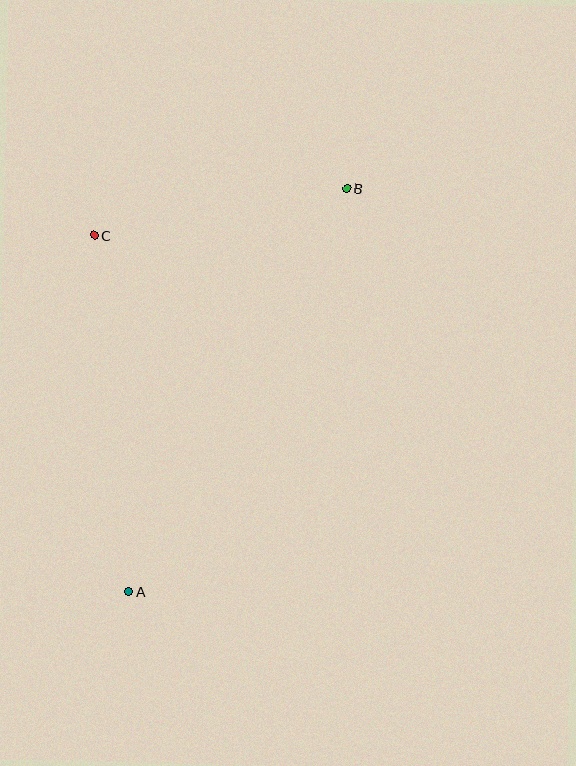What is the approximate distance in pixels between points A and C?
The distance between A and C is approximately 358 pixels.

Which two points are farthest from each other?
Points A and B are farthest from each other.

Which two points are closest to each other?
Points B and C are closest to each other.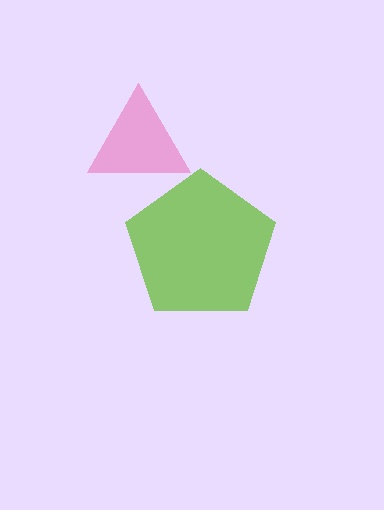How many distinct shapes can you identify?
There are 2 distinct shapes: a lime pentagon, a pink triangle.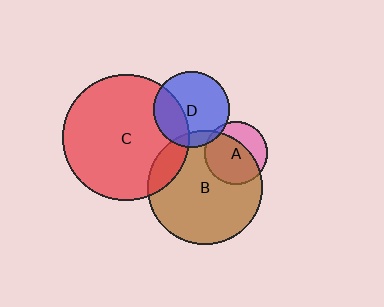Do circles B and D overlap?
Yes.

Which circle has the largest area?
Circle C (red).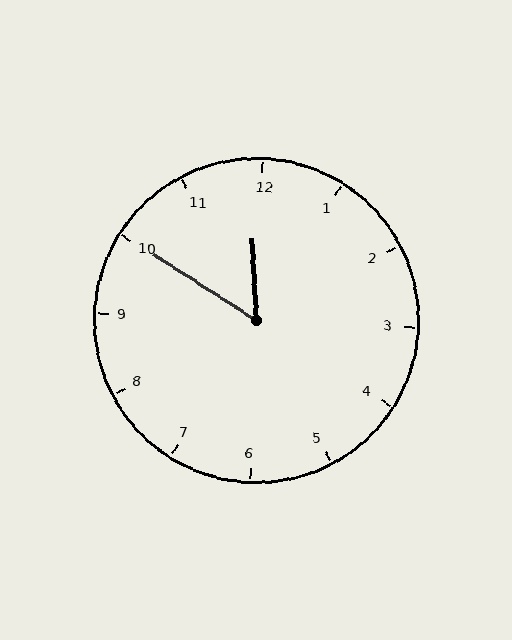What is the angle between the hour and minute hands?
Approximately 55 degrees.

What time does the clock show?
11:50.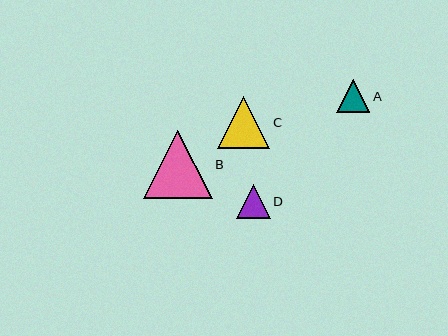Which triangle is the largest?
Triangle B is the largest with a size of approximately 68 pixels.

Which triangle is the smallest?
Triangle A is the smallest with a size of approximately 33 pixels.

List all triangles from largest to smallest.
From largest to smallest: B, C, D, A.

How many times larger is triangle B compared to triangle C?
Triangle B is approximately 1.3 times the size of triangle C.